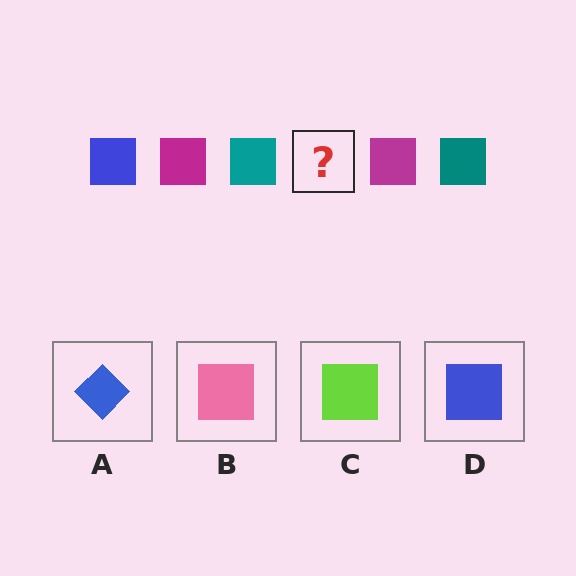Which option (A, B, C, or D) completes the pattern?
D.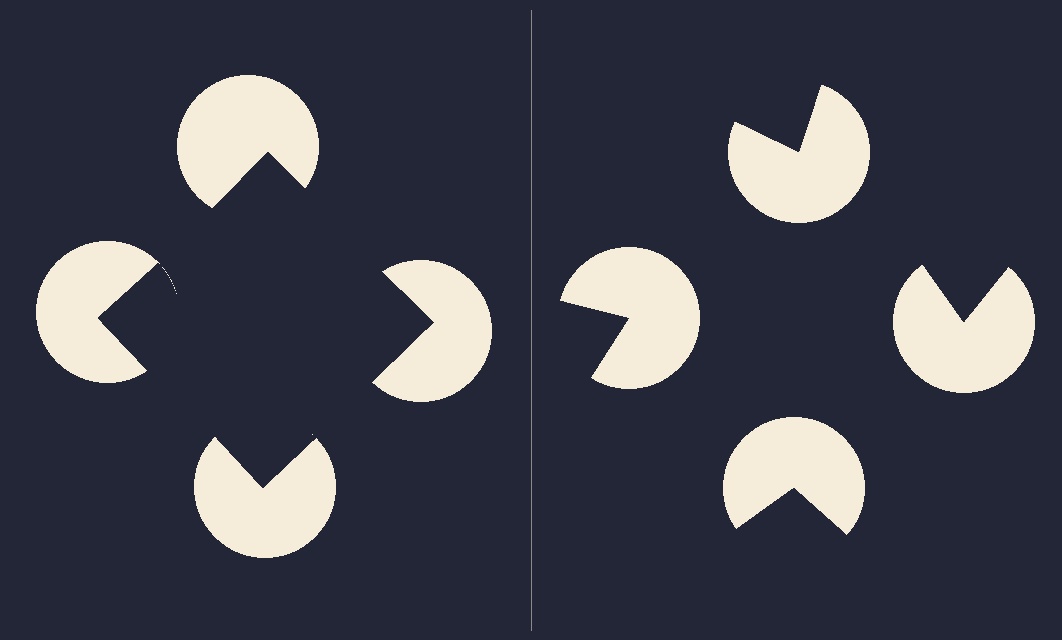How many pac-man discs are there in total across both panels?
8 — 4 on each side.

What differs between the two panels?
The pac-man discs are positioned identically on both sides; only the wedge orientations differ. On the left they align to a square; on the right they are misaligned.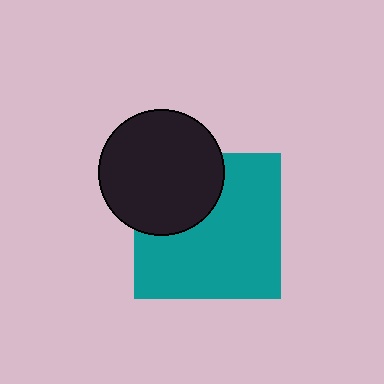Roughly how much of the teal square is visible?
Most of it is visible (roughly 69%).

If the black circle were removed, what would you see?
You would see the complete teal square.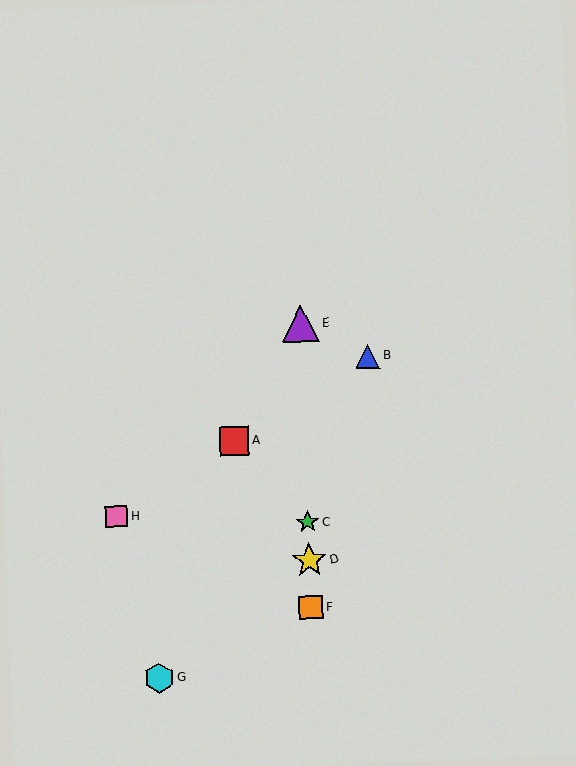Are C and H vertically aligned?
No, C is at x≈308 and H is at x≈117.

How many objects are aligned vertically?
4 objects (C, D, E, F) are aligned vertically.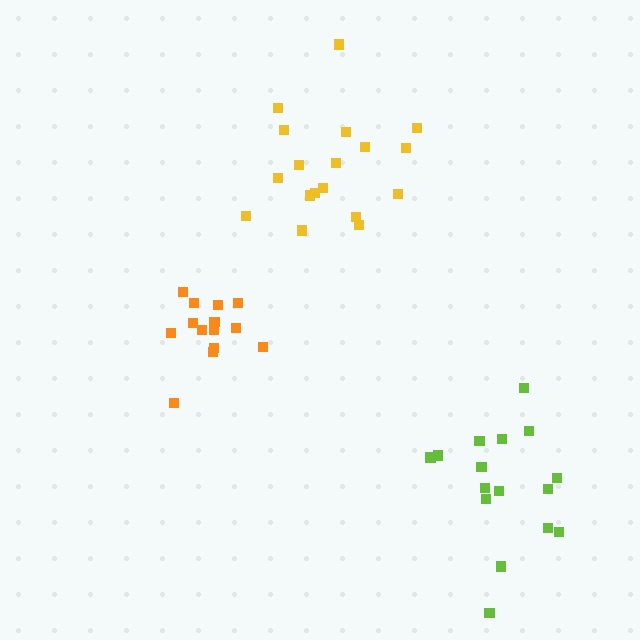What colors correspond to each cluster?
The clusters are colored: yellow, lime, orange.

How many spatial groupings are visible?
There are 3 spatial groupings.